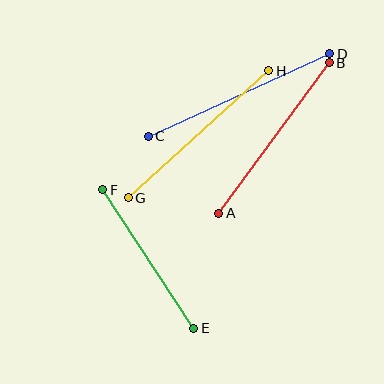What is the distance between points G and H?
The distance is approximately 189 pixels.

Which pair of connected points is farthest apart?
Points C and D are farthest apart.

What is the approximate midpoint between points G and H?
The midpoint is at approximately (199, 134) pixels.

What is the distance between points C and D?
The distance is approximately 199 pixels.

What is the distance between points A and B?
The distance is approximately 187 pixels.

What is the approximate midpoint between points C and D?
The midpoint is at approximately (239, 95) pixels.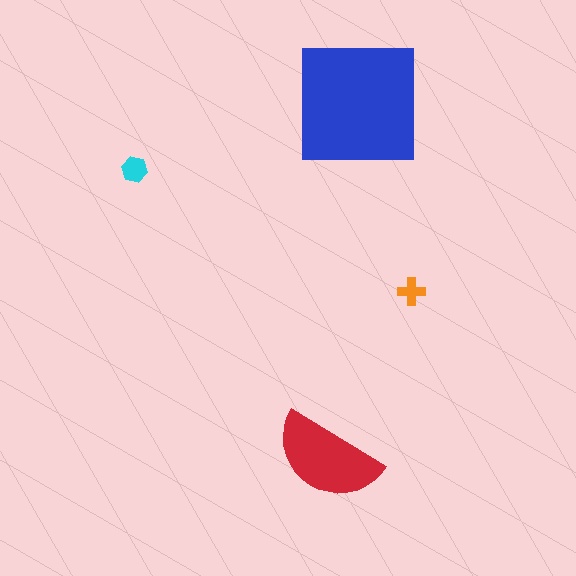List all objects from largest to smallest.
The blue square, the red semicircle, the cyan hexagon, the orange cross.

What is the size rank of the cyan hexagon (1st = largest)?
3rd.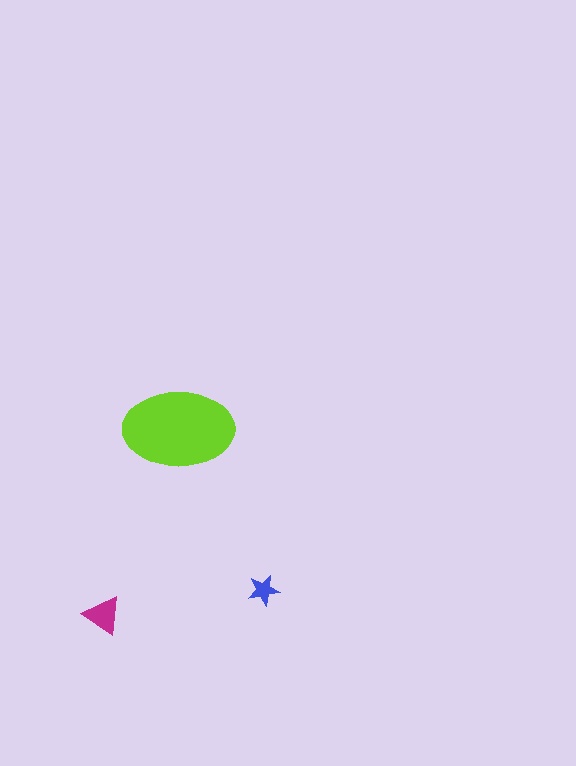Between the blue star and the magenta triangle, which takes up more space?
The magenta triangle.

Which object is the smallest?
The blue star.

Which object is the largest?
The lime ellipse.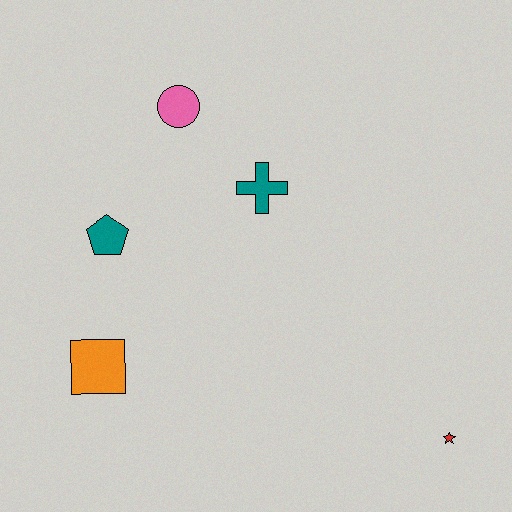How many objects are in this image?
There are 5 objects.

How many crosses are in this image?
There is 1 cross.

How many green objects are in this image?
There are no green objects.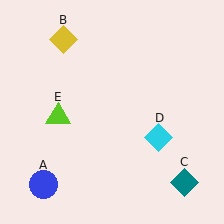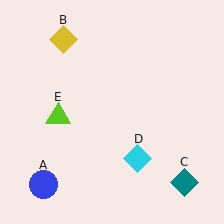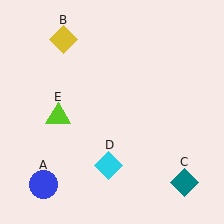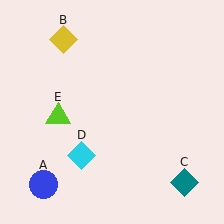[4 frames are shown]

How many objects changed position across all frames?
1 object changed position: cyan diamond (object D).